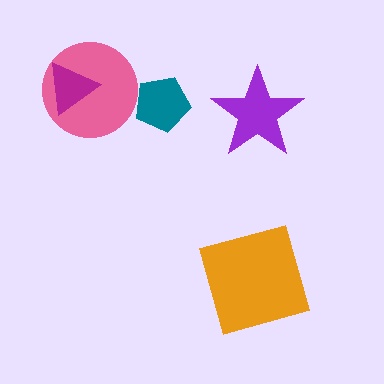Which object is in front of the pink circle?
The magenta triangle is in front of the pink circle.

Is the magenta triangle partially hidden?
No, no other shape covers it.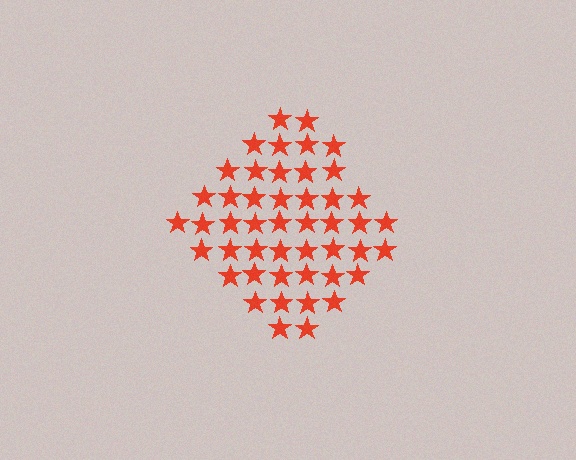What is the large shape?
The large shape is a diamond.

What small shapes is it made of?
It is made of small stars.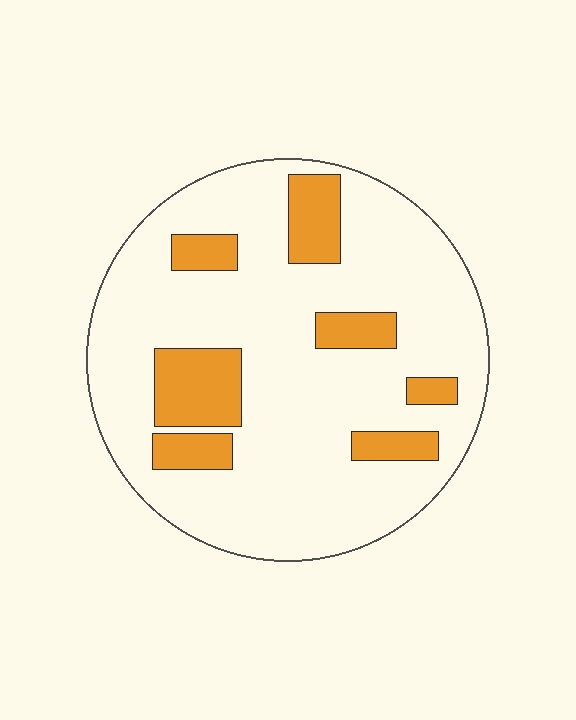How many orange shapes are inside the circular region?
7.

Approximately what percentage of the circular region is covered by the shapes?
Approximately 20%.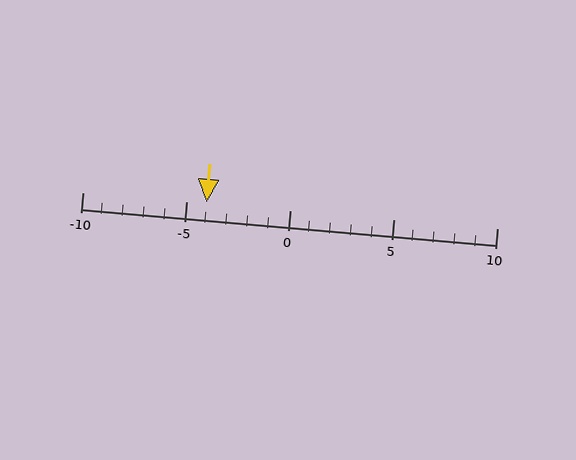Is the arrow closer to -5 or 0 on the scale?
The arrow is closer to -5.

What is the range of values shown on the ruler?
The ruler shows values from -10 to 10.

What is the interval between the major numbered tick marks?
The major tick marks are spaced 5 units apart.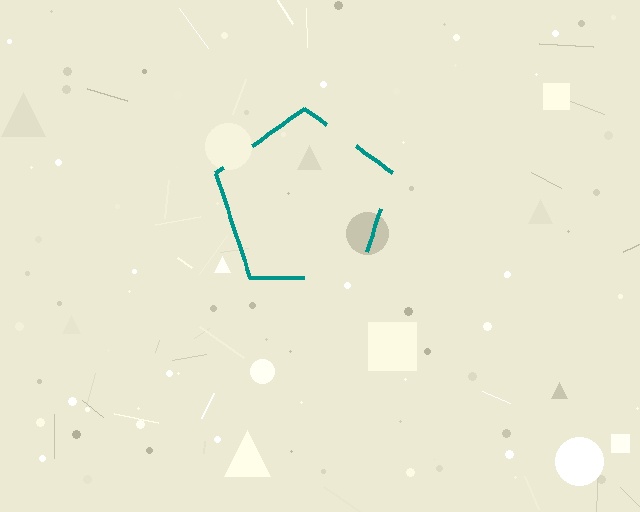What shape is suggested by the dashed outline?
The dashed outline suggests a pentagon.